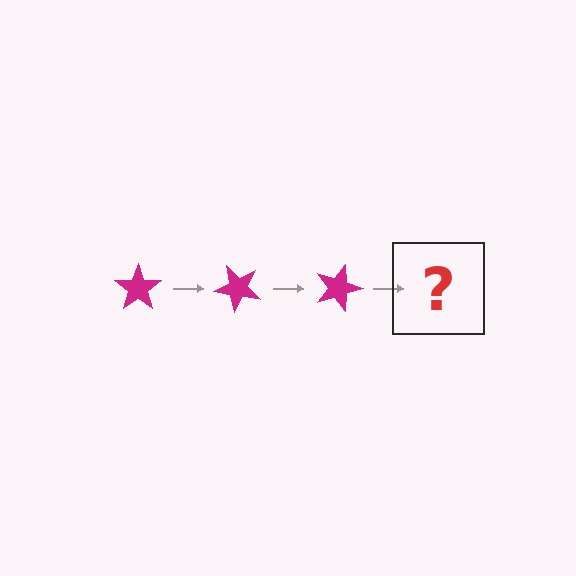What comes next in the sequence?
The next element should be a magenta star rotated 135 degrees.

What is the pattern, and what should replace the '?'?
The pattern is that the star rotates 45 degrees each step. The '?' should be a magenta star rotated 135 degrees.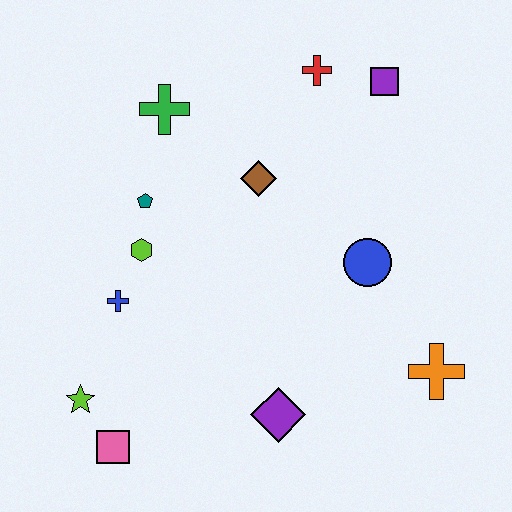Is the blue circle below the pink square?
No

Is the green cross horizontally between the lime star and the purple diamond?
Yes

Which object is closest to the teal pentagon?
The lime hexagon is closest to the teal pentagon.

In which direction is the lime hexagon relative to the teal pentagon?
The lime hexagon is below the teal pentagon.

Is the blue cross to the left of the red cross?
Yes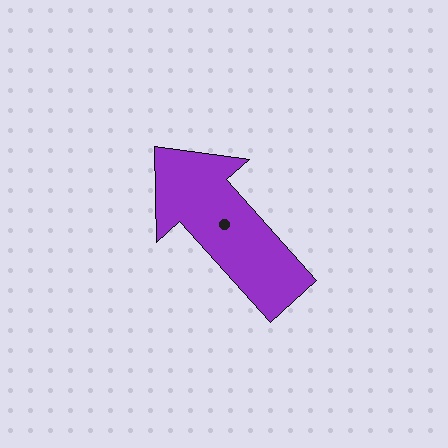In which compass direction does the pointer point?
Northwest.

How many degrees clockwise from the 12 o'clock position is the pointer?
Approximately 318 degrees.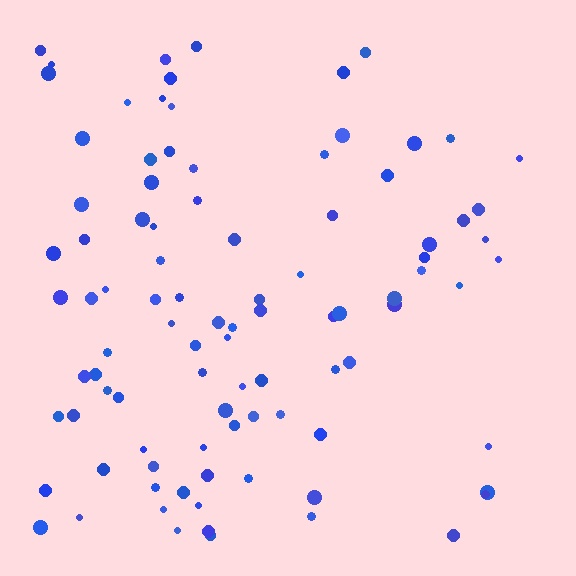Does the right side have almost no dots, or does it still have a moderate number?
Still a moderate number, just noticeably fewer than the left.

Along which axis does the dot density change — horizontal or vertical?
Horizontal.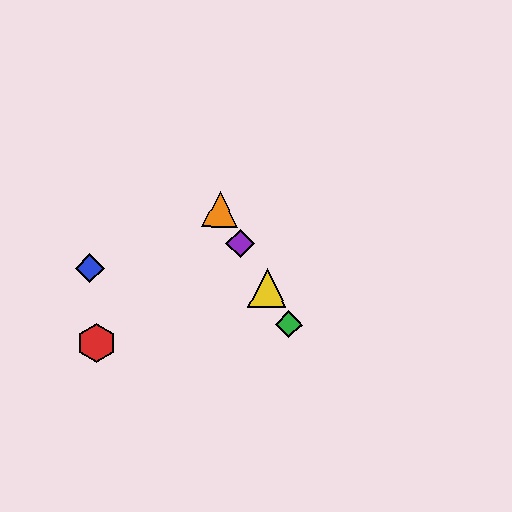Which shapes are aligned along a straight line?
The green diamond, the yellow triangle, the purple diamond, the orange triangle are aligned along a straight line.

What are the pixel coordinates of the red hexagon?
The red hexagon is at (97, 343).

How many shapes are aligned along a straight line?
4 shapes (the green diamond, the yellow triangle, the purple diamond, the orange triangle) are aligned along a straight line.